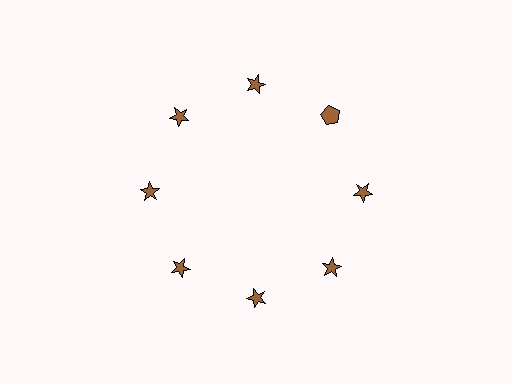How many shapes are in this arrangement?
There are 8 shapes arranged in a ring pattern.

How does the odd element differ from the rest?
It has a different shape: pentagon instead of star.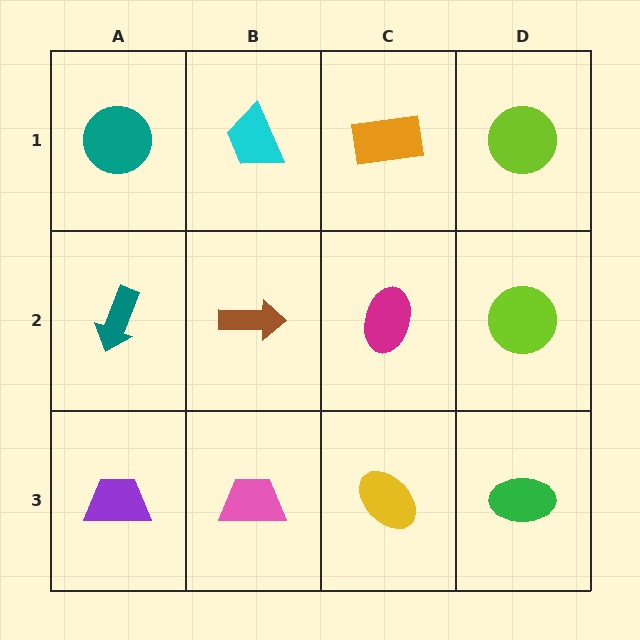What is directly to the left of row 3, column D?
A yellow ellipse.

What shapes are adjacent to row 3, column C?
A magenta ellipse (row 2, column C), a pink trapezoid (row 3, column B), a green ellipse (row 3, column D).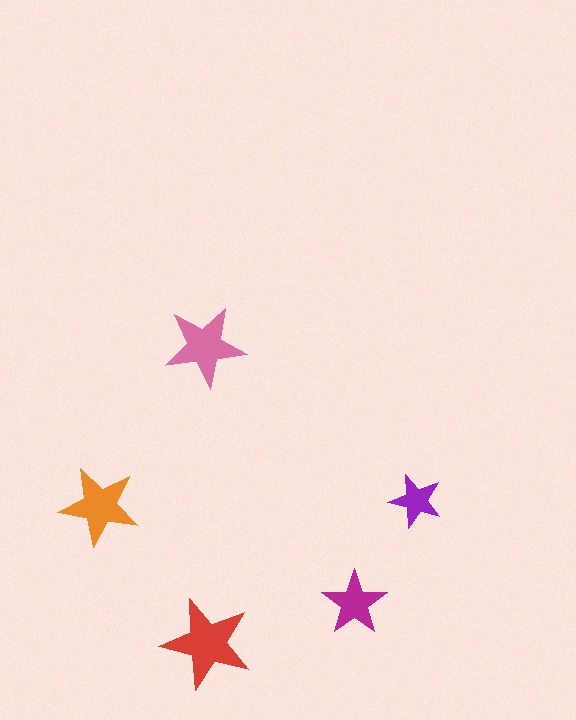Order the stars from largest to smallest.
the red one, the pink one, the orange one, the magenta one, the purple one.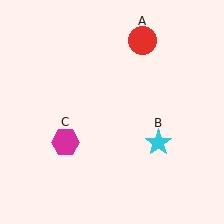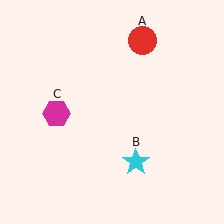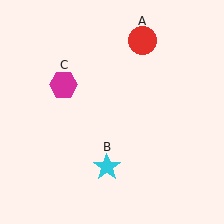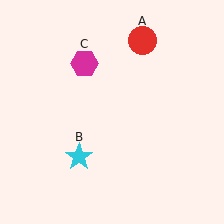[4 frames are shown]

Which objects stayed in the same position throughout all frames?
Red circle (object A) remained stationary.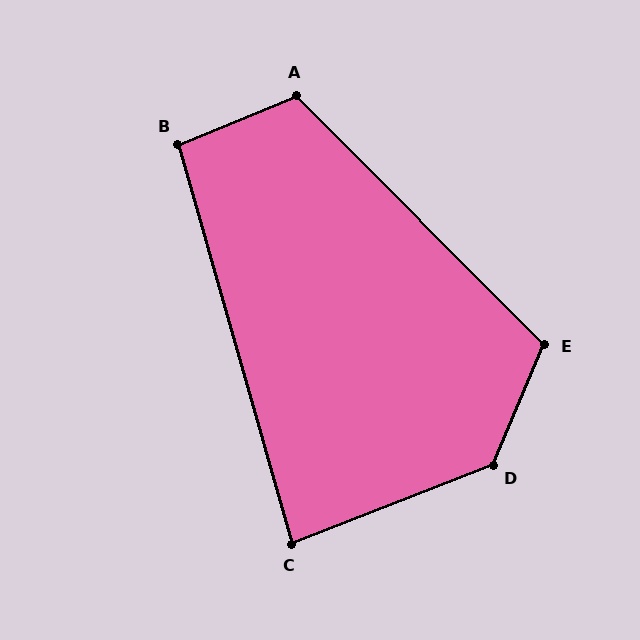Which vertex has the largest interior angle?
D, at approximately 134 degrees.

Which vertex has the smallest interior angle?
C, at approximately 84 degrees.